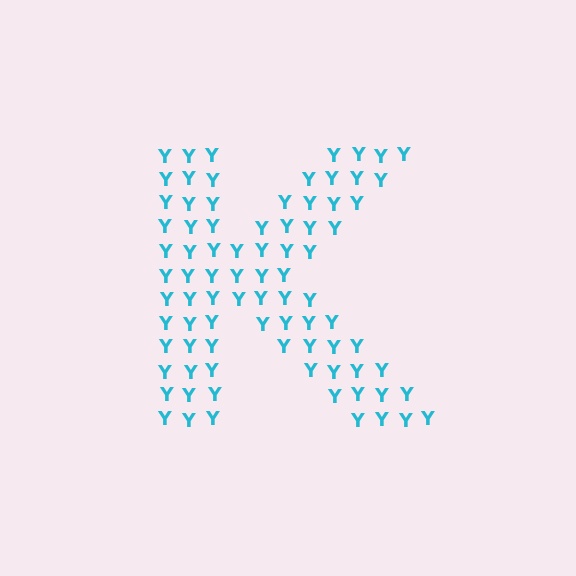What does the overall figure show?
The overall figure shows the letter K.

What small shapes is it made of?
It is made of small letter Y's.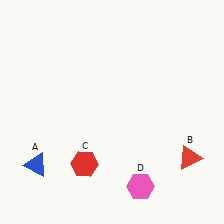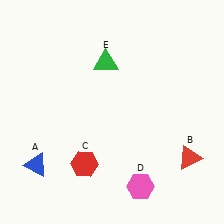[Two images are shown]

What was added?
A green triangle (E) was added in Image 2.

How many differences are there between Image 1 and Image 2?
There is 1 difference between the two images.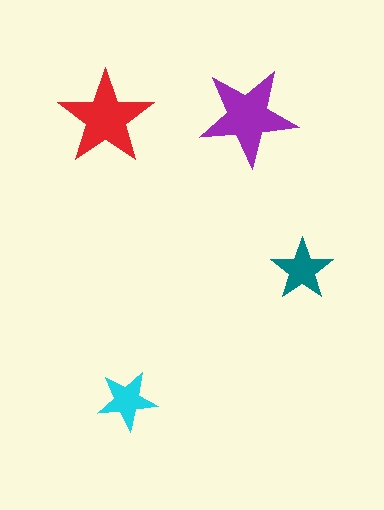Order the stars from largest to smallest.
the purple one, the red one, the teal one, the cyan one.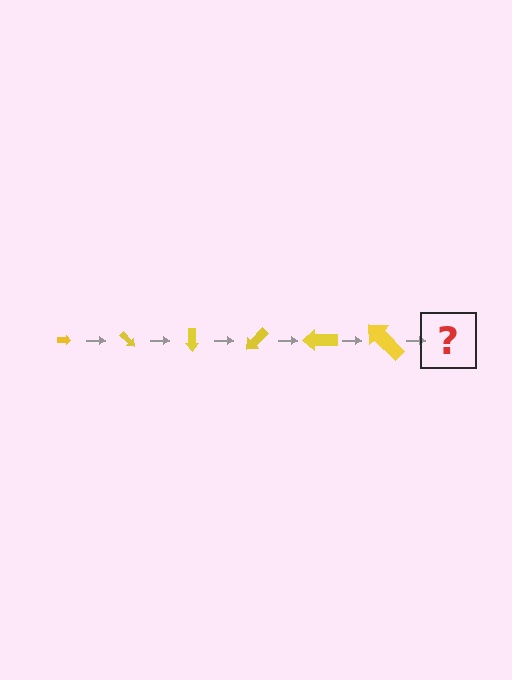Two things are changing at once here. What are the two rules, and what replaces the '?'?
The two rules are that the arrow grows larger each step and it rotates 45 degrees each step. The '?' should be an arrow, larger than the previous one and rotated 270 degrees from the start.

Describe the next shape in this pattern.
It should be an arrow, larger than the previous one and rotated 270 degrees from the start.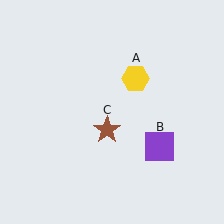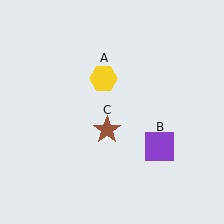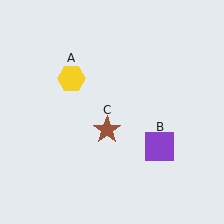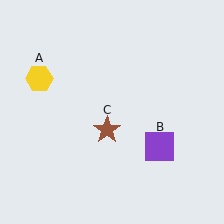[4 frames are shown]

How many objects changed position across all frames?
1 object changed position: yellow hexagon (object A).